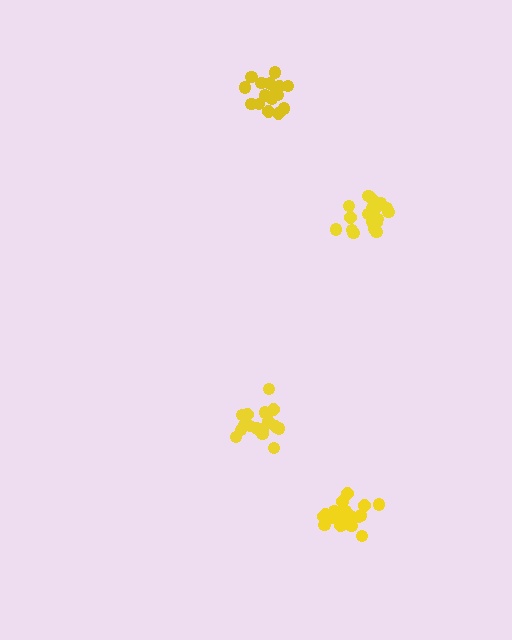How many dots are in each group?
Group 1: 18 dots, Group 2: 21 dots, Group 3: 21 dots, Group 4: 16 dots (76 total).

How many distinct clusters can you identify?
There are 4 distinct clusters.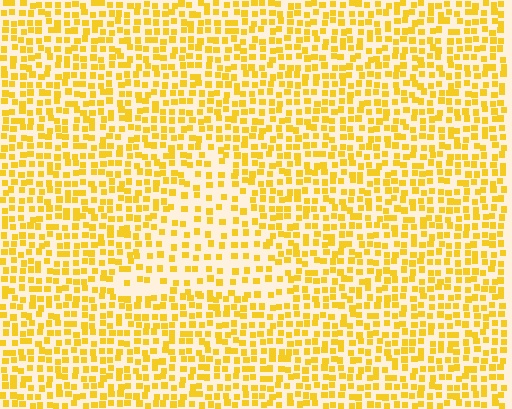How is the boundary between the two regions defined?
The boundary is defined by a change in element density (approximately 1.8x ratio). All elements are the same color, size, and shape.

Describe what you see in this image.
The image contains small yellow elements arranged at two different densities. A triangle-shaped region is visible where the elements are less densely packed than the surrounding area.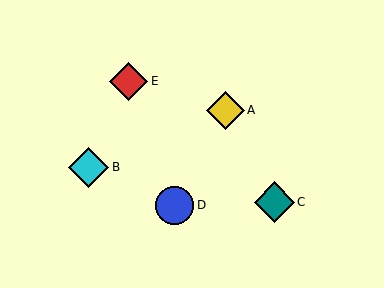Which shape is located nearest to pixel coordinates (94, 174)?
The cyan diamond (labeled B) at (89, 167) is nearest to that location.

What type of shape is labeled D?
Shape D is a blue circle.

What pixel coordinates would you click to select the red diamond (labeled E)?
Click at (129, 81) to select the red diamond E.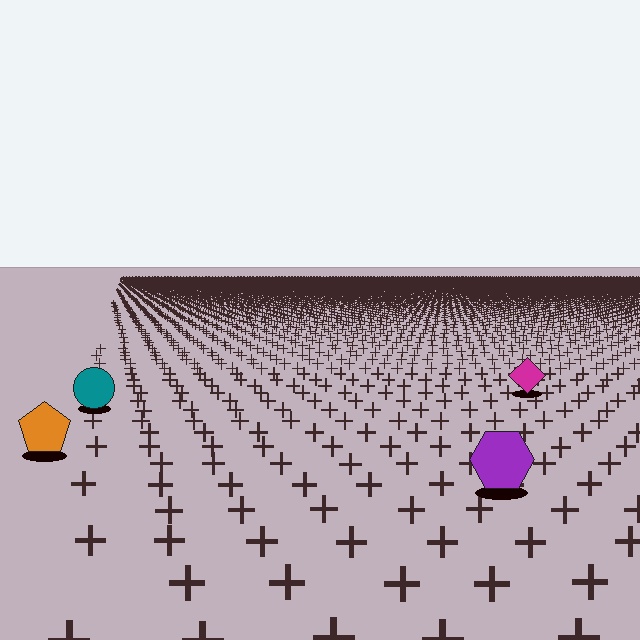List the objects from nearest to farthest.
From nearest to farthest: the purple hexagon, the orange pentagon, the teal circle, the magenta diamond.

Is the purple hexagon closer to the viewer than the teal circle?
Yes. The purple hexagon is closer — you can tell from the texture gradient: the ground texture is coarser near it.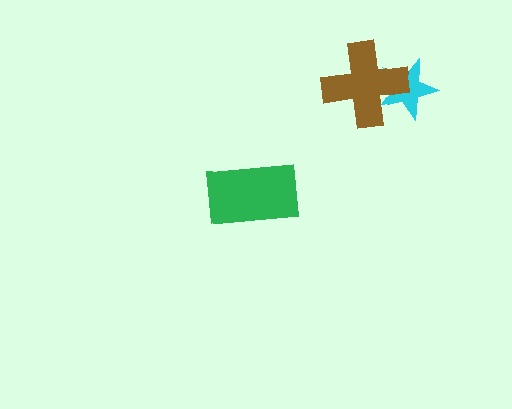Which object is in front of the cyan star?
The brown cross is in front of the cyan star.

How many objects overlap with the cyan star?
1 object overlaps with the cyan star.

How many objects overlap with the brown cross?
1 object overlaps with the brown cross.